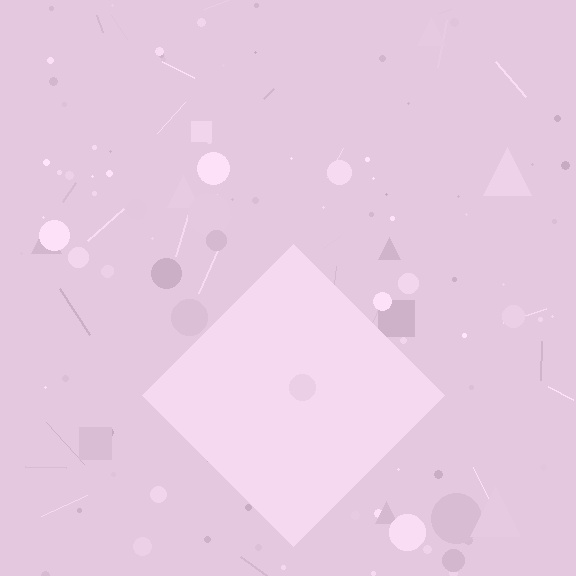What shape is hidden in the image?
A diamond is hidden in the image.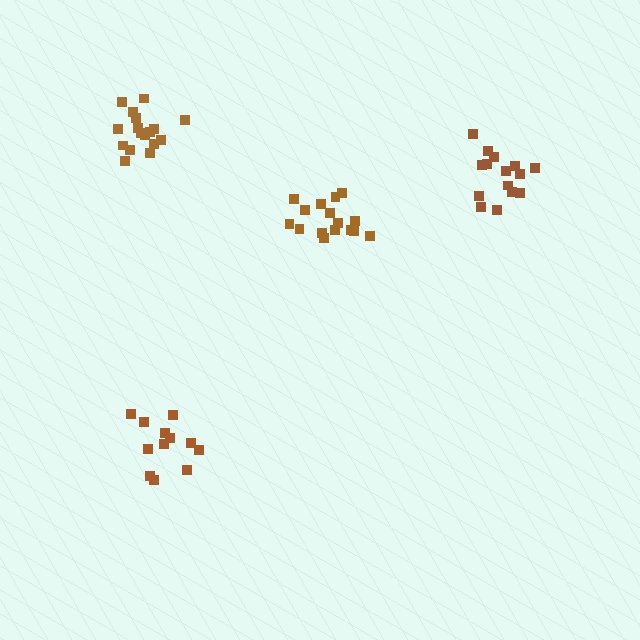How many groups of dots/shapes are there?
There are 4 groups.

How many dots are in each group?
Group 1: 16 dots, Group 2: 17 dots, Group 3: 12 dots, Group 4: 15 dots (60 total).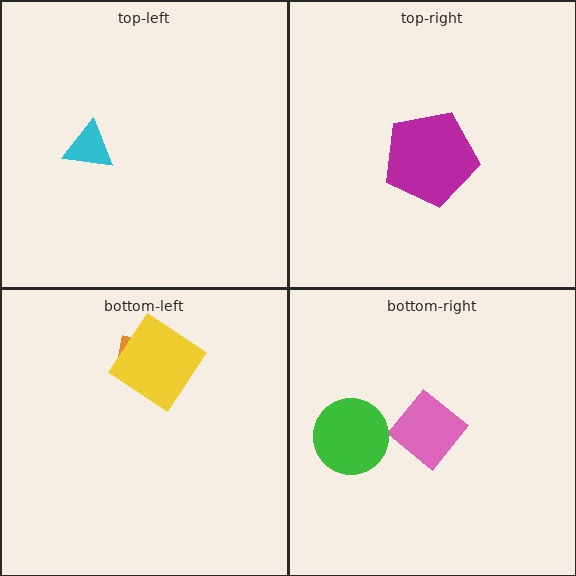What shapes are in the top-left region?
The cyan triangle.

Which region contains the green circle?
The bottom-right region.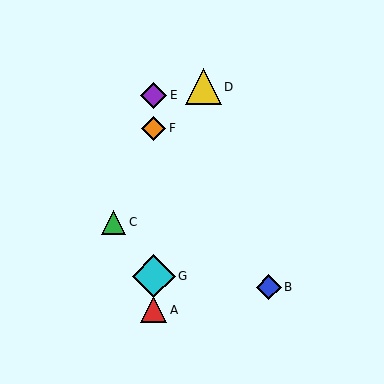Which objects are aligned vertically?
Objects A, E, F, G are aligned vertically.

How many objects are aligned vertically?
4 objects (A, E, F, G) are aligned vertically.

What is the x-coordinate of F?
Object F is at x≈154.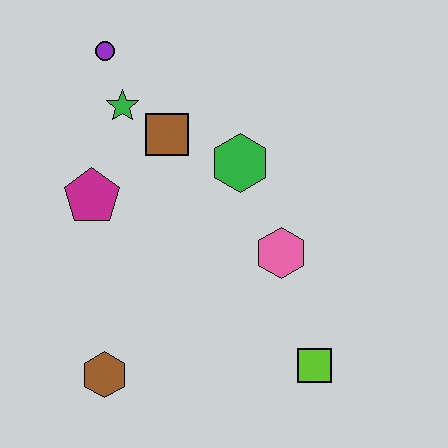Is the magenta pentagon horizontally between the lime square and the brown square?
No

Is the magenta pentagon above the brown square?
No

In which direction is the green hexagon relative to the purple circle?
The green hexagon is to the right of the purple circle.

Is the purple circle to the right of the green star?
No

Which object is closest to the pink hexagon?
The green hexagon is closest to the pink hexagon.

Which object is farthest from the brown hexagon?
The purple circle is farthest from the brown hexagon.